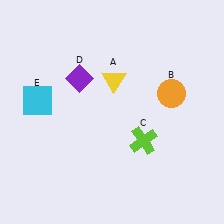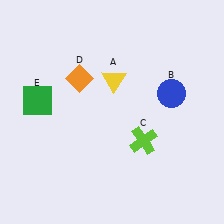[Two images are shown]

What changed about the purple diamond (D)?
In Image 1, D is purple. In Image 2, it changed to orange.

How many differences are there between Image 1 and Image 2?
There are 3 differences between the two images.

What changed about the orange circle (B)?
In Image 1, B is orange. In Image 2, it changed to blue.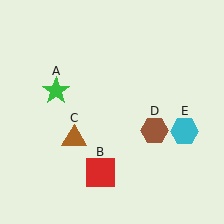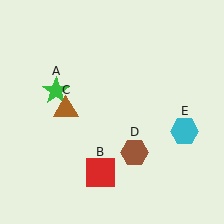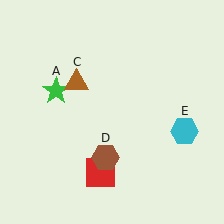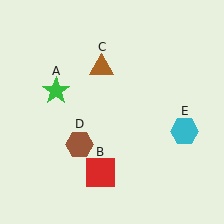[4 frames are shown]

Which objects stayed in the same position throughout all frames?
Green star (object A) and red square (object B) and cyan hexagon (object E) remained stationary.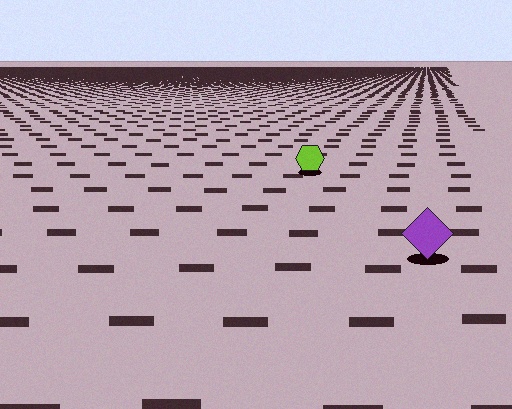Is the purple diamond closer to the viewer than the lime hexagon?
Yes. The purple diamond is closer — you can tell from the texture gradient: the ground texture is coarser near it.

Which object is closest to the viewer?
The purple diamond is closest. The texture marks near it are larger and more spread out.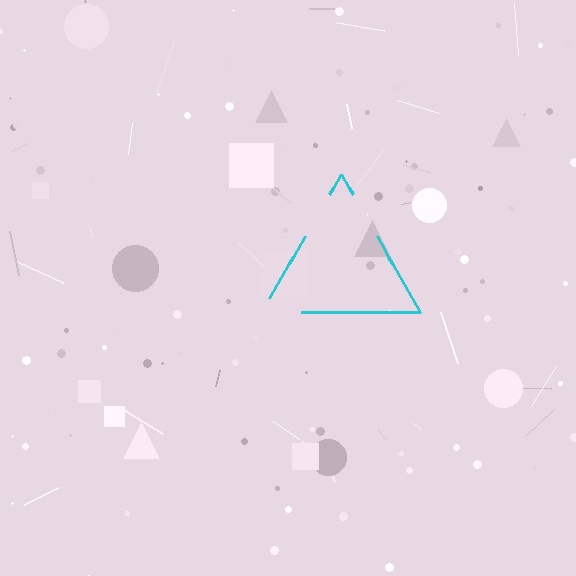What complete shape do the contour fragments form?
The contour fragments form a triangle.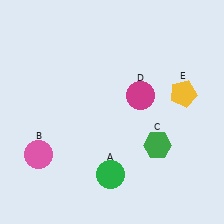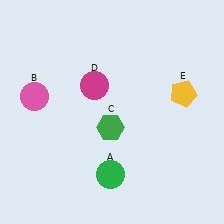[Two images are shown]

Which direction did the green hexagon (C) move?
The green hexagon (C) moved left.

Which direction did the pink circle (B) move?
The pink circle (B) moved up.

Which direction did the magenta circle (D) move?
The magenta circle (D) moved left.